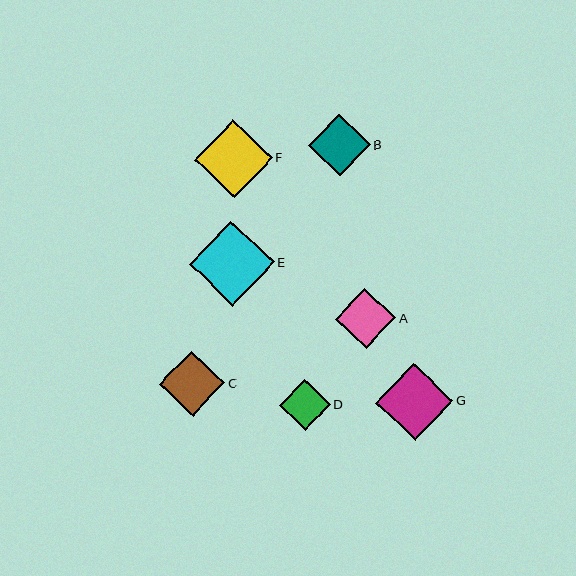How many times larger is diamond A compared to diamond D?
Diamond A is approximately 1.2 times the size of diamond D.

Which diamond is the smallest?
Diamond D is the smallest with a size of approximately 51 pixels.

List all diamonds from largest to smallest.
From largest to smallest: E, F, G, C, B, A, D.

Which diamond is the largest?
Diamond E is the largest with a size of approximately 85 pixels.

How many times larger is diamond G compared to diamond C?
Diamond G is approximately 1.2 times the size of diamond C.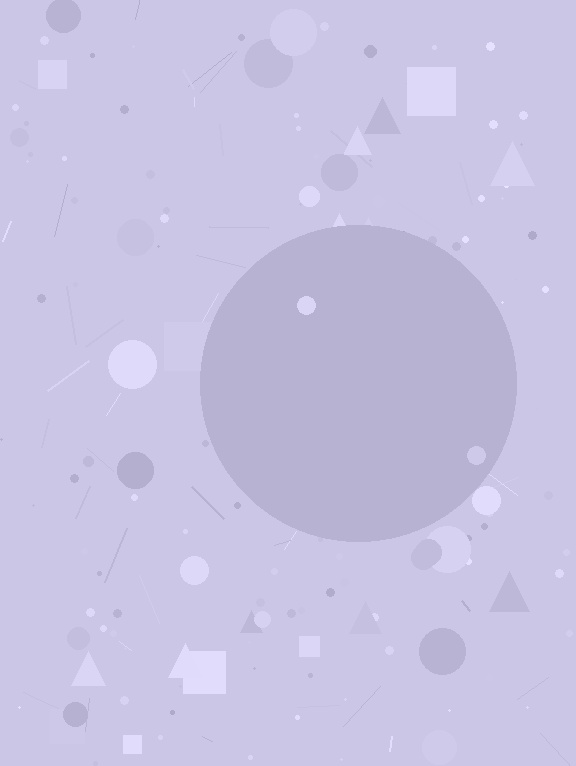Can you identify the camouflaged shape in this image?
The camouflaged shape is a circle.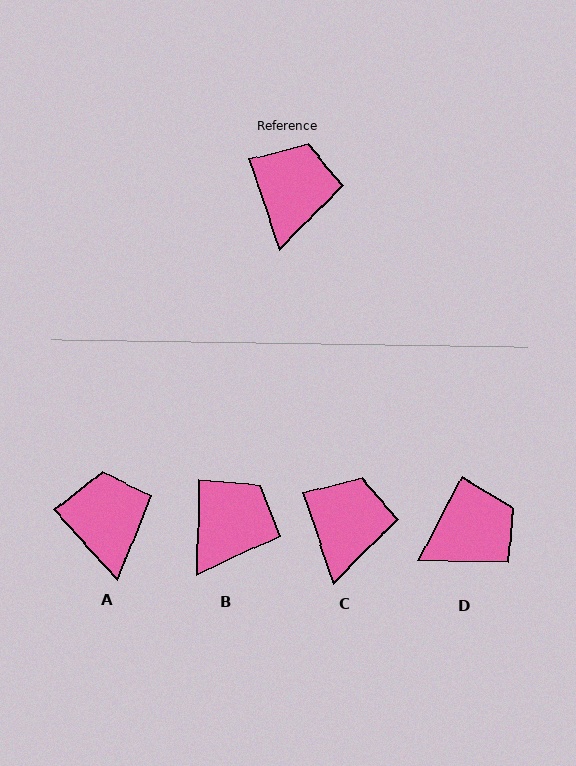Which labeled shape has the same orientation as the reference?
C.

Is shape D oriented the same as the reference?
No, it is off by about 46 degrees.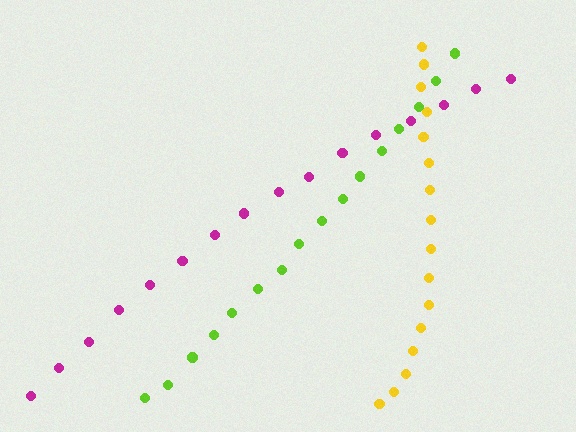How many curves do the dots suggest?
There are 3 distinct paths.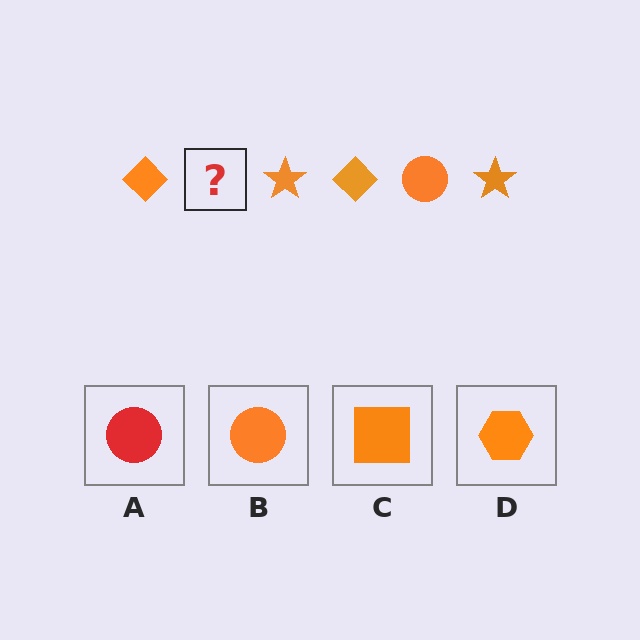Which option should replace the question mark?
Option B.